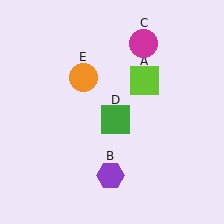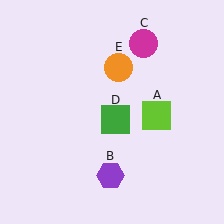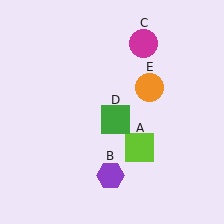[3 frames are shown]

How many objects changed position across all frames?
2 objects changed position: lime square (object A), orange circle (object E).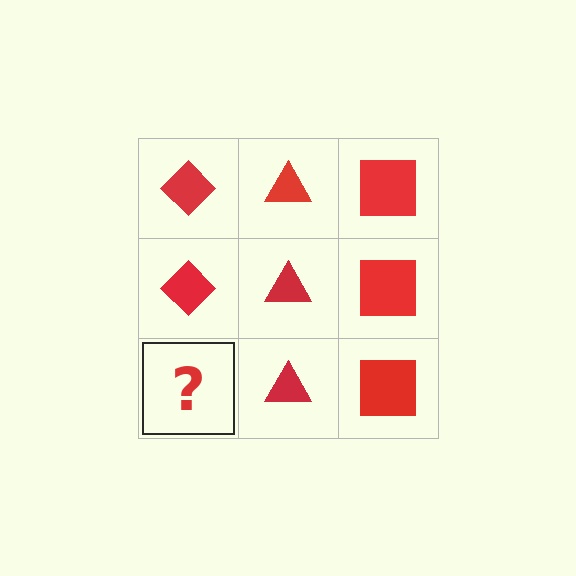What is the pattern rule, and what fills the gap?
The rule is that each column has a consistent shape. The gap should be filled with a red diamond.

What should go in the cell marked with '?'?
The missing cell should contain a red diamond.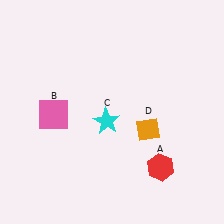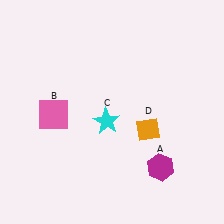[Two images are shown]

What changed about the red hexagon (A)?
In Image 1, A is red. In Image 2, it changed to magenta.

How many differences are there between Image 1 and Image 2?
There is 1 difference between the two images.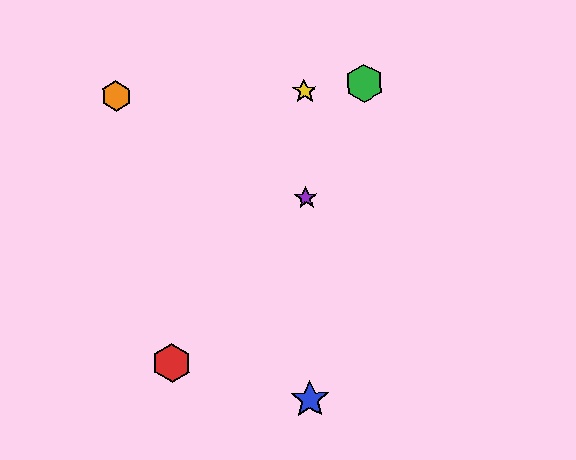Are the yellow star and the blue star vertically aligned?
Yes, both are at x≈304.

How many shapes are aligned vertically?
3 shapes (the blue star, the yellow star, the purple star) are aligned vertically.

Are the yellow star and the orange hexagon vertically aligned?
No, the yellow star is at x≈304 and the orange hexagon is at x≈116.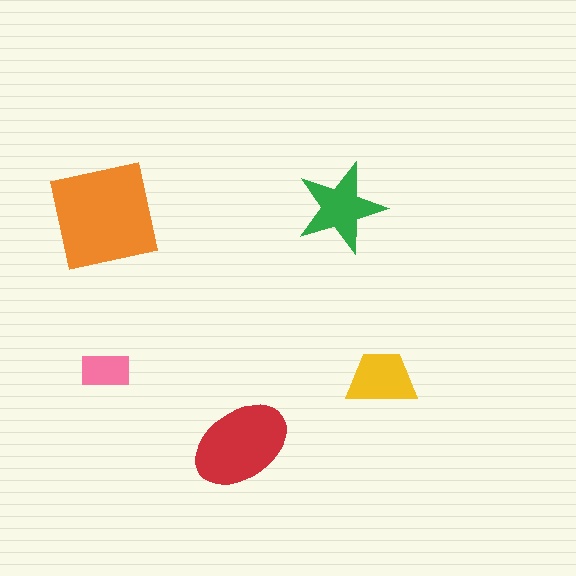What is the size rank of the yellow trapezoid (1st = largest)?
4th.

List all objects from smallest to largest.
The pink rectangle, the yellow trapezoid, the green star, the red ellipse, the orange square.